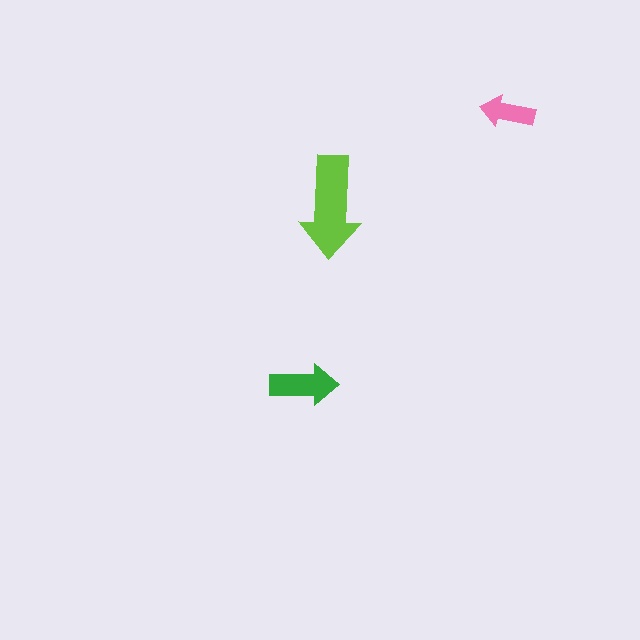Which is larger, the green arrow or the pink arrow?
The green one.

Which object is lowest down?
The green arrow is bottommost.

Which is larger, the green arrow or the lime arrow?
The lime one.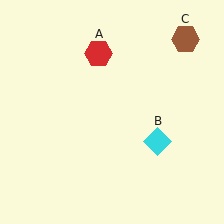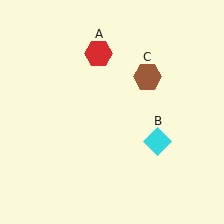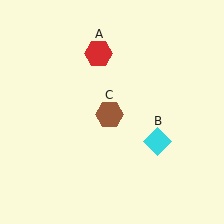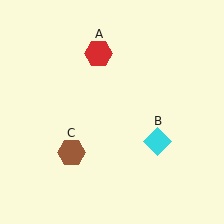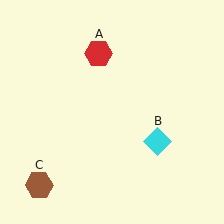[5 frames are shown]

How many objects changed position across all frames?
1 object changed position: brown hexagon (object C).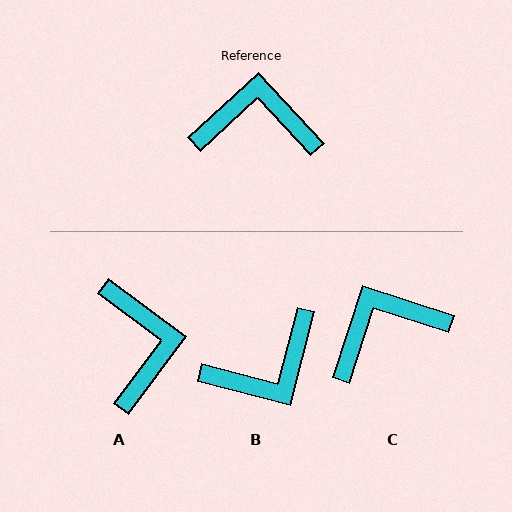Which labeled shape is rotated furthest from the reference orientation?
B, about 147 degrees away.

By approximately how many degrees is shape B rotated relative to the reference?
Approximately 147 degrees clockwise.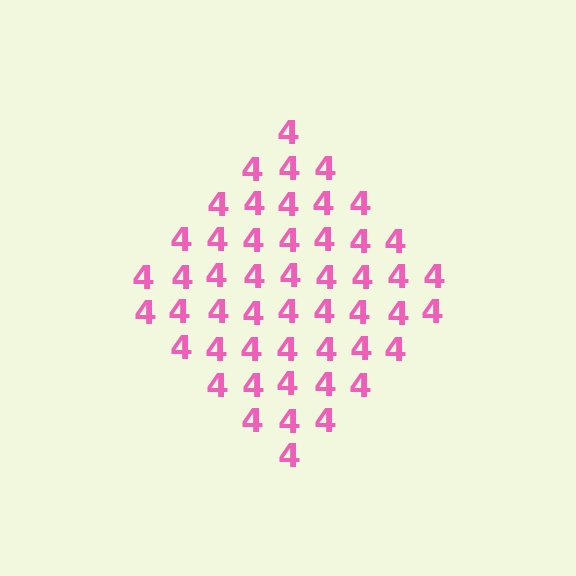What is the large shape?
The large shape is a diamond.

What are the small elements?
The small elements are digit 4's.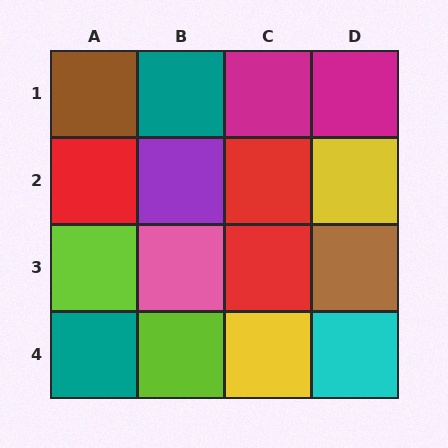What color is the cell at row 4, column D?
Cyan.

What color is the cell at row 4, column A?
Teal.